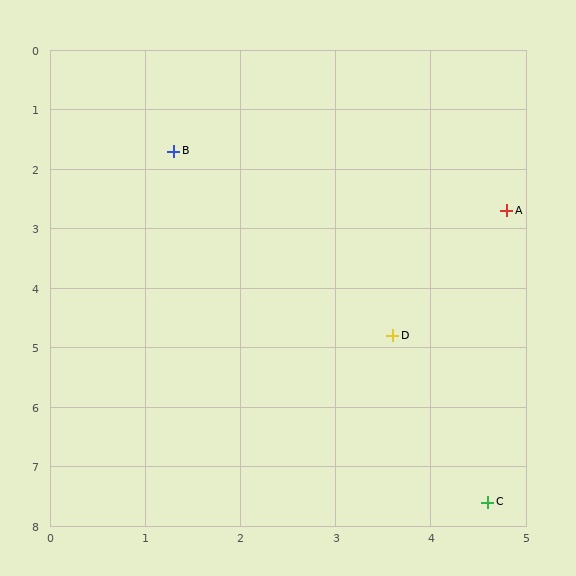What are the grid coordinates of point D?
Point D is at approximately (3.6, 4.8).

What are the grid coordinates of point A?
Point A is at approximately (4.8, 2.7).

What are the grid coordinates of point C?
Point C is at approximately (4.6, 7.6).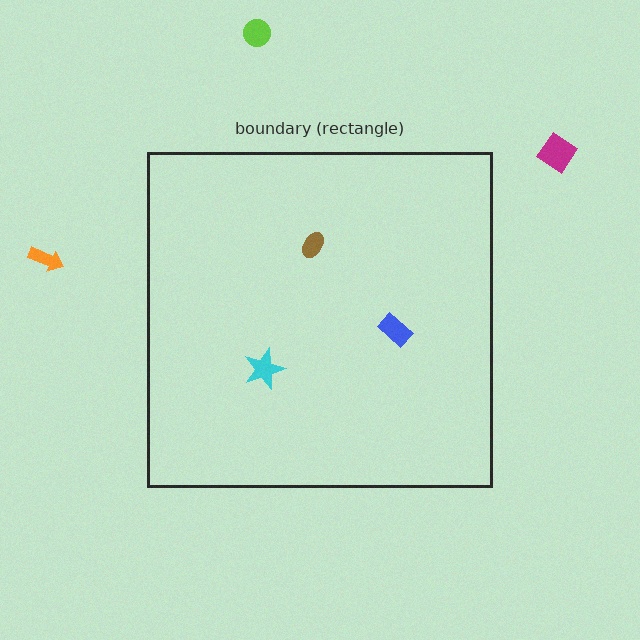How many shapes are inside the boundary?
3 inside, 3 outside.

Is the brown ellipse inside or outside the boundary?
Inside.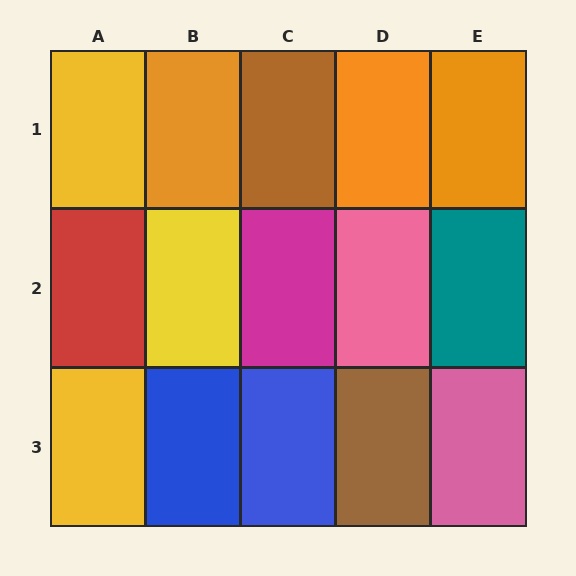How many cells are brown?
2 cells are brown.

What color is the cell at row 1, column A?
Yellow.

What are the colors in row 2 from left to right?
Red, yellow, magenta, pink, teal.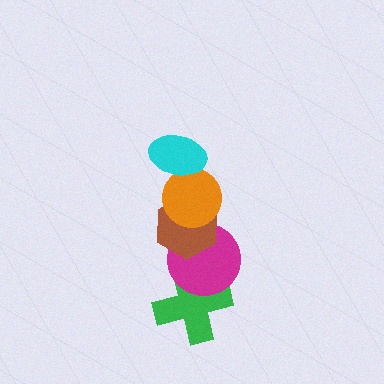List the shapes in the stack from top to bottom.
From top to bottom: the cyan ellipse, the orange circle, the brown hexagon, the magenta circle, the green cross.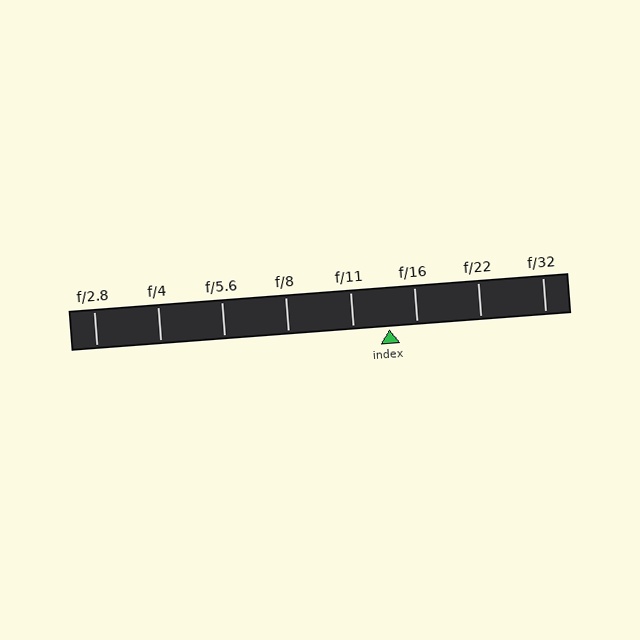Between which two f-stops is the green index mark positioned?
The index mark is between f/11 and f/16.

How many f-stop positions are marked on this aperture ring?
There are 8 f-stop positions marked.